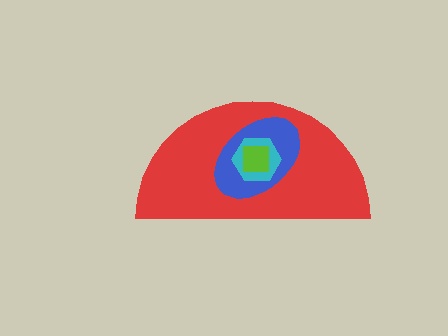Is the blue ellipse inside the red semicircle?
Yes.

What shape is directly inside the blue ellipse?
The cyan hexagon.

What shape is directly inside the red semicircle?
The blue ellipse.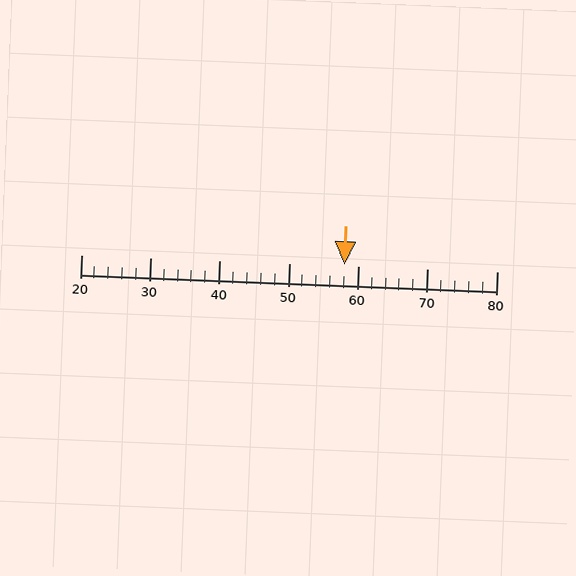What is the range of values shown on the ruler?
The ruler shows values from 20 to 80.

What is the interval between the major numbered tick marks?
The major tick marks are spaced 10 units apart.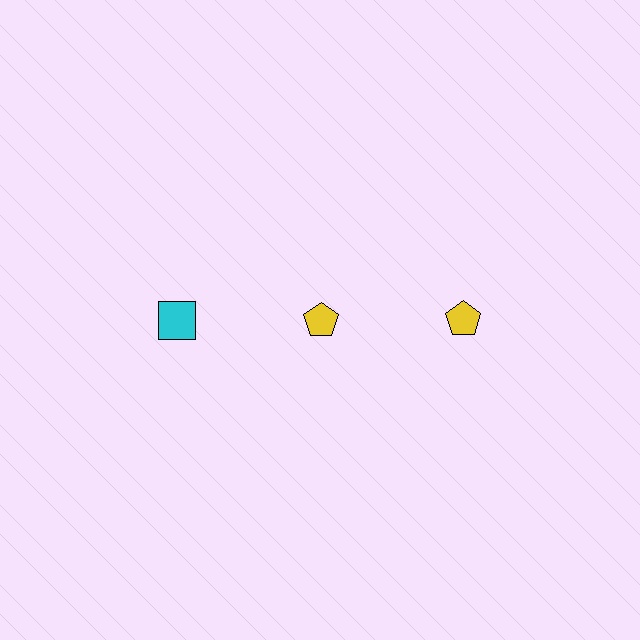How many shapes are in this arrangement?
There are 3 shapes arranged in a grid pattern.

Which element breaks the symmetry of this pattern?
The cyan square in the top row, leftmost column breaks the symmetry. All other shapes are yellow pentagons.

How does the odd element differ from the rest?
It differs in both color (cyan instead of yellow) and shape (square instead of pentagon).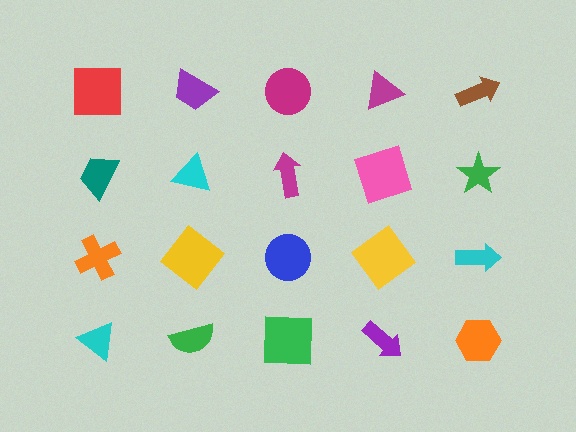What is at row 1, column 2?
A purple trapezoid.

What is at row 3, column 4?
A yellow diamond.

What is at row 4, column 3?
A green square.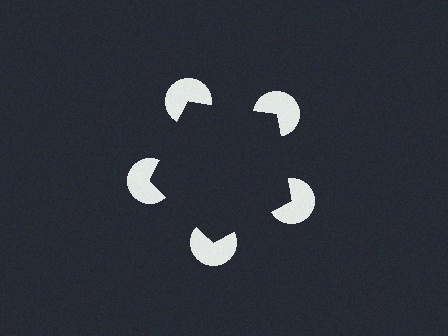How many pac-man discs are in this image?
There are 5 — one at each vertex of the illusory pentagon.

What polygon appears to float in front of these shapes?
An illusory pentagon — its edges are inferred from the aligned wedge cuts in the pac-man discs, not physically drawn.